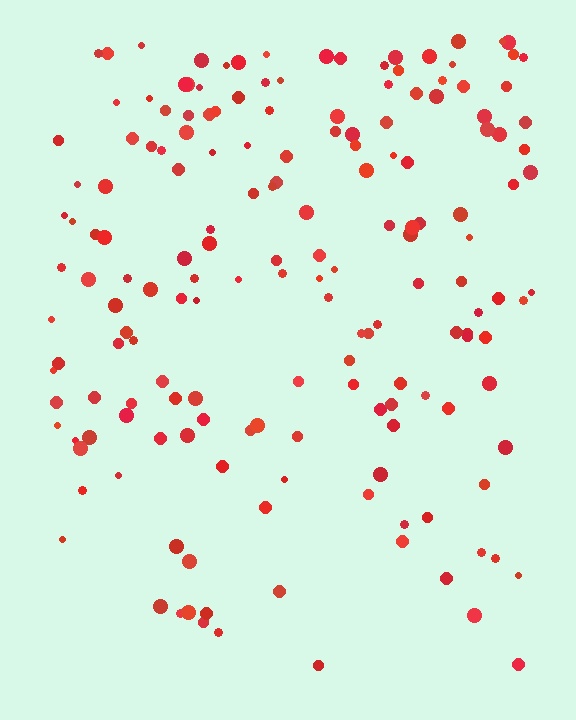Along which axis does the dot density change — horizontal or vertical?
Vertical.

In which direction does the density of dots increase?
From bottom to top, with the top side densest.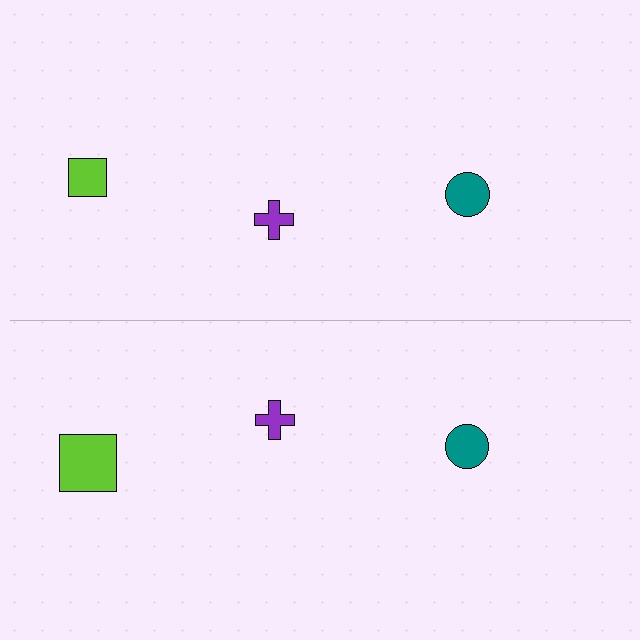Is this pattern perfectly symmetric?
No, the pattern is not perfectly symmetric. The lime square on the bottom side has a different size than its mirror counterpart.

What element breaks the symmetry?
The lime square on the bottom side has a different size than its mirror counterpart.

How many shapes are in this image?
There are 6 shapes in this image.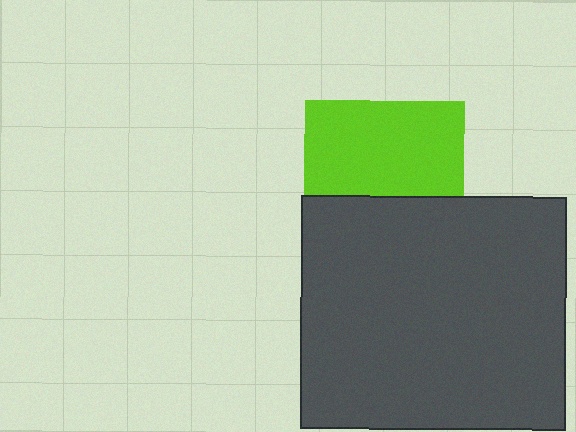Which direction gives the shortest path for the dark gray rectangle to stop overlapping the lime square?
Moving down gives the shortest separation.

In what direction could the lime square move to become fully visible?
The lime square could move up. That would shift it out from behind the dark gray rectangle entirely.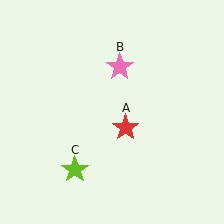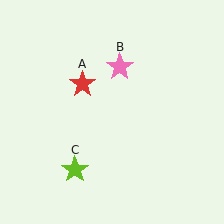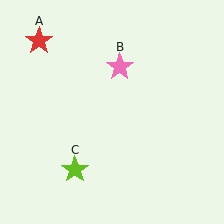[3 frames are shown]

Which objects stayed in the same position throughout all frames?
Pink star (object B) and lime star (object C) remained stationary.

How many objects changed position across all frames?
1 object changed position: red star (object A).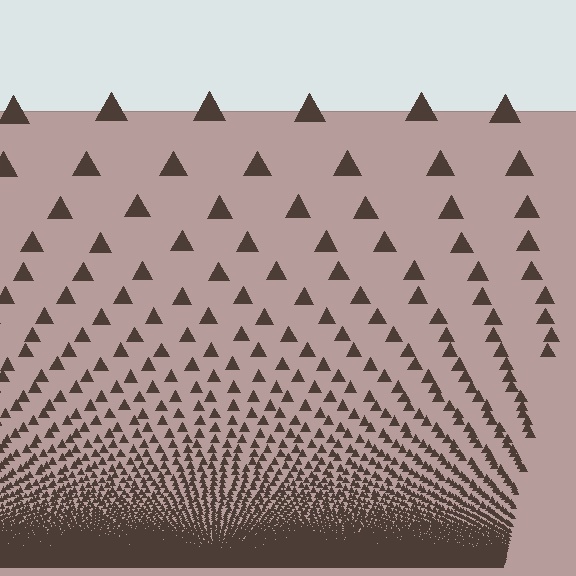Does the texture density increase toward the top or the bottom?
Density increases toward the bottom.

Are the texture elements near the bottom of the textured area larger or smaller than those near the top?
Smaller. The gradient is inverted — elements near the bottom are smaller and denser.